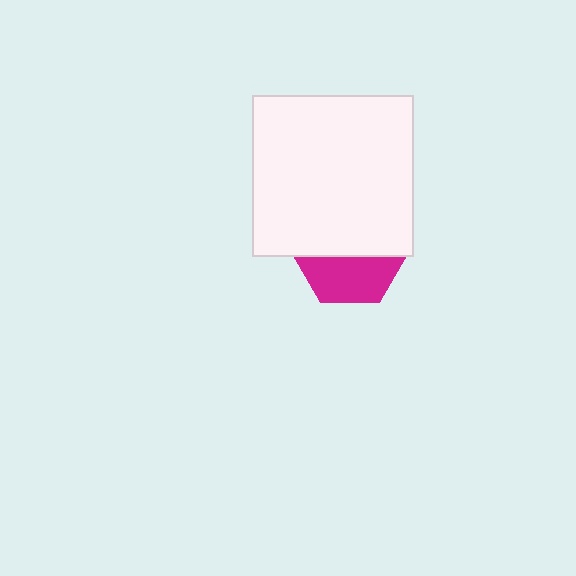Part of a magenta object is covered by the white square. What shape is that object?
It is a hexagon.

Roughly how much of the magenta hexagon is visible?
A small part of it is visible (roughly 43%).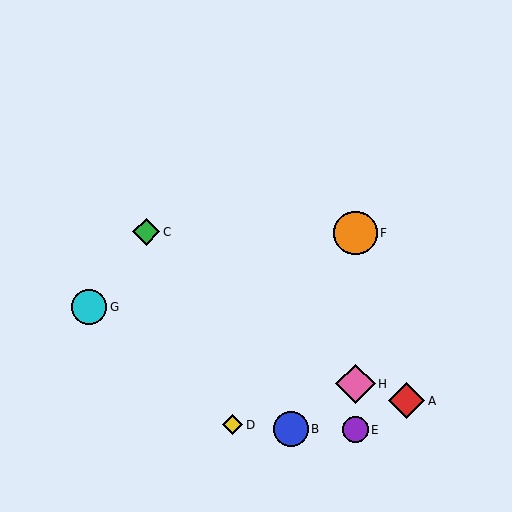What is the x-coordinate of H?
Object H is at x≈355.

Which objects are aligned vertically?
Objects E, F, H are aligned vertically.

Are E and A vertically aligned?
No, E is at x≈355 and A is at x≈406.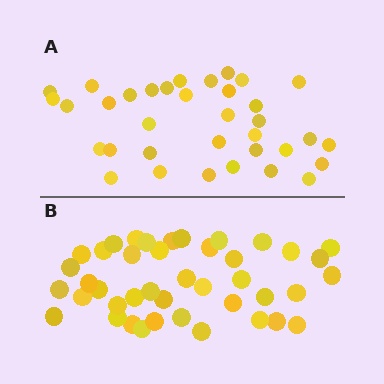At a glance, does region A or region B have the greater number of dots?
Region B (the bottom region) has more dots.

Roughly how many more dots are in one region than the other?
Region B has roughly 8 or so more dots than region A.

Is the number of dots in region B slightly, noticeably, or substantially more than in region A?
Region B has only slightly more — the two regions are fairly close. The ratio is roughly 1.2 to 1.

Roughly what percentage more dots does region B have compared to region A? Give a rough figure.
About 20% more.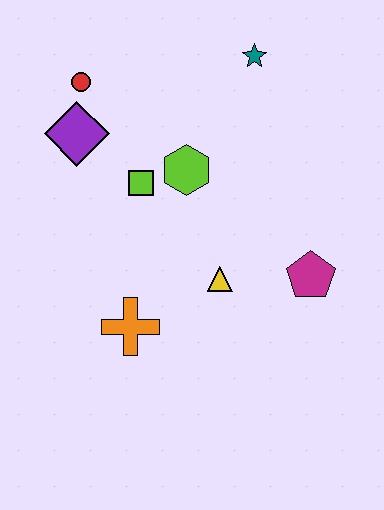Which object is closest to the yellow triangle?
The magenta pentagon is closest to the yellow triangle.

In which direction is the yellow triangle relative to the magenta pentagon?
The yellow triangle is to the left of the magenta pentagon.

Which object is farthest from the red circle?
The magenta pentagon is farthest from the red circle.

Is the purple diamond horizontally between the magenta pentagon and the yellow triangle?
No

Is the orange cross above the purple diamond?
No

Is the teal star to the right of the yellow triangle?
Yes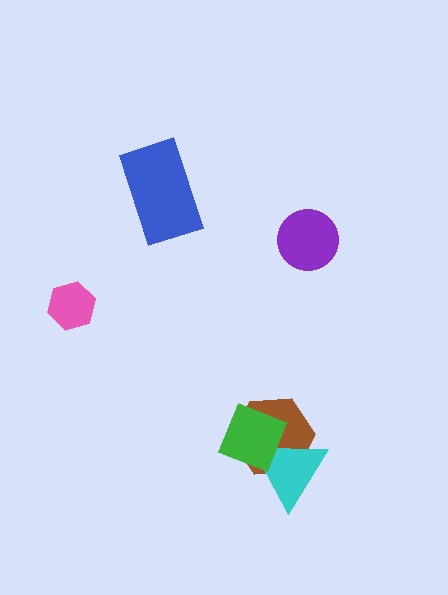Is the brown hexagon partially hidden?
Yes, it is partially covered by another shape.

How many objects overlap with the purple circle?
0 objects overlap with the purple circle.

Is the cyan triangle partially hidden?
Yes, it is partially covered by another shape.